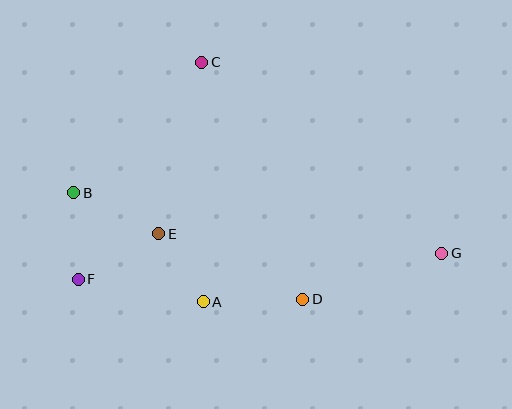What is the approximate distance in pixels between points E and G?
The distance between E and G is approximately 284 pixels.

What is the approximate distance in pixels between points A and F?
The distance between A and F is approximately 127 pixels.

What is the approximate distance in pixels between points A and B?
The distance between A and B is approximately 169 pixels.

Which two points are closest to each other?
Points A and E are closest to each other.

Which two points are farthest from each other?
Points B and G are farthest from each other.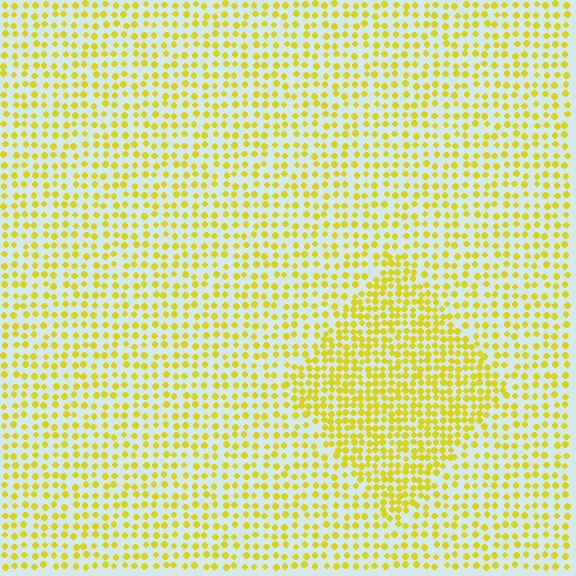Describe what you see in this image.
The image contains small yellow elements arranged at two different densities. A diamond-shaped region is visible where the elements are more densely packed than the surrounding area.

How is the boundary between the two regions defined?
The boundary is defined by a change in element density (approximately 1.8x ratio). All elements are the same color, size, and shape.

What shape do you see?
I see a diamond.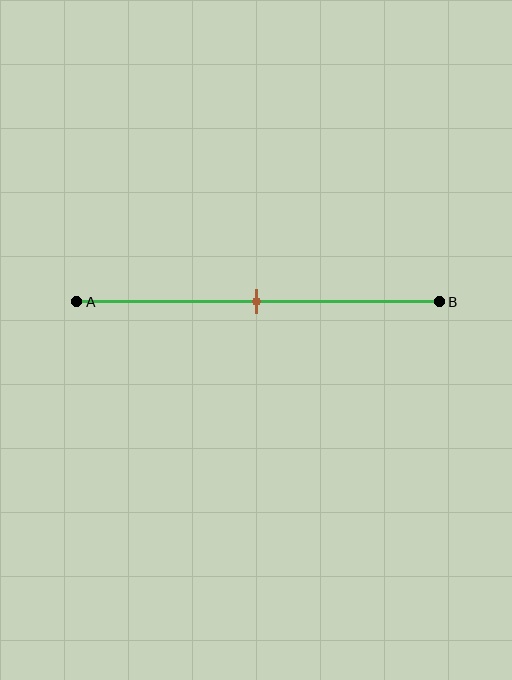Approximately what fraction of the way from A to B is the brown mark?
The brown mark is approximately 50% of the way from A to B.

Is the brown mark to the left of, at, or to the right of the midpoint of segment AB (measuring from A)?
The brown mark is approximately at the midpoint of segment AB.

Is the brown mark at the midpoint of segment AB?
Yes, the mark is approximately at the midpoint.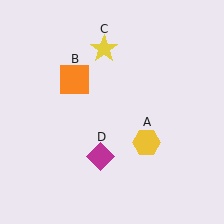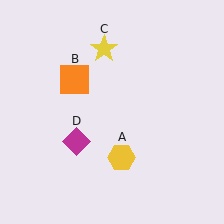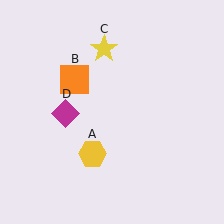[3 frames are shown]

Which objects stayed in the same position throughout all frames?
Orange square (object B) and yellow star (object C) remained stationary.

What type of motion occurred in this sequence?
The yellow hexagon (object A), magenta diamond (object D) rotated clockwise around the center of the scene.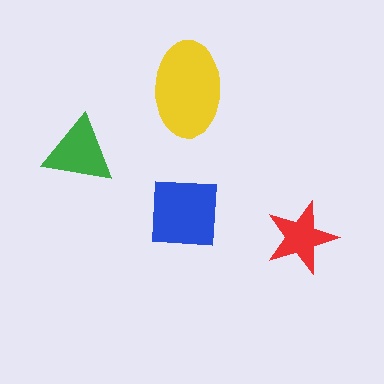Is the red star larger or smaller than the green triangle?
Smaller.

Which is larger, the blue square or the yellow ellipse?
The yellow ellipse.